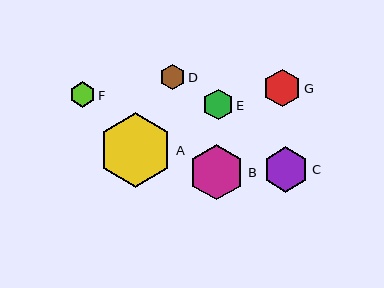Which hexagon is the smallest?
Hexagon F is the smallest with a size of approximately 26 pixels.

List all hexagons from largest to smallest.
From largest to smallest: A, B, C, G, E, D, F.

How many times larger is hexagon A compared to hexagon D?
Hexagon A is approximately 2.9 times the size of hexagon D.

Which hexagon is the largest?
Hexagon A is the largest with a size of approximately 74 pixels.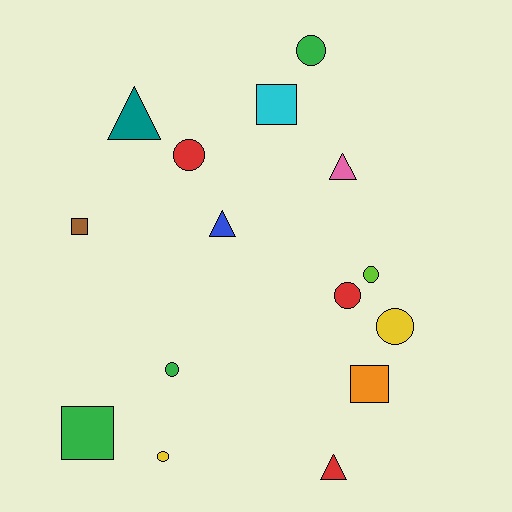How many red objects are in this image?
There are 3 red objects.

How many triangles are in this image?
There are 4 triangles.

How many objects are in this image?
There are 15 objects.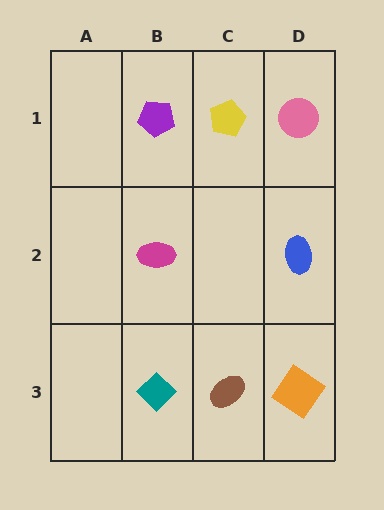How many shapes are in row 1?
3 shapes.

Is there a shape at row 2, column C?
No, that cell is empty.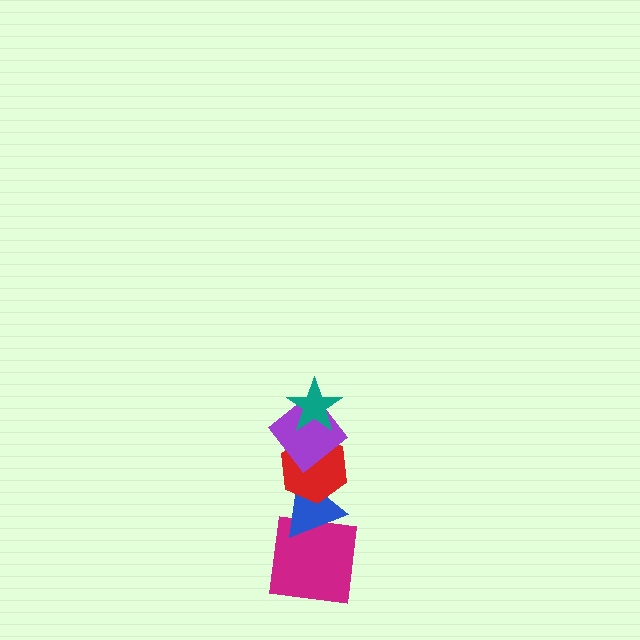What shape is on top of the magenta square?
The blue triangle is on top of the magenta square.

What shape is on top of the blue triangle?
The red hexagon is on top of the blue triangle.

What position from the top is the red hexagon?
The red hexagon is 3rd from the top.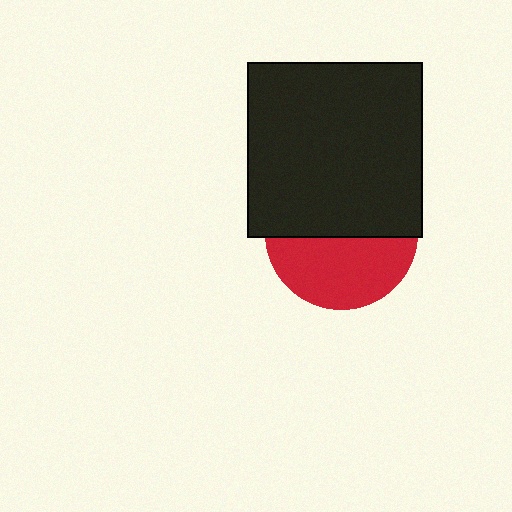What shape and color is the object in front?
The object in front is a black square.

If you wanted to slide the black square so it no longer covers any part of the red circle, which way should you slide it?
Slide it up — that is the most direct way to separate the two shapes.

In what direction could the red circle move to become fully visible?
The red circle could move down. That would shift it out from behind the black square entirely.